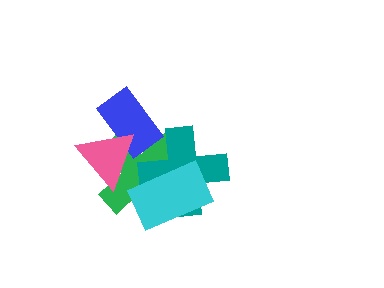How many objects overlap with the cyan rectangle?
2 objects overlap with the cyan rectangle.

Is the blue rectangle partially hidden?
Yes, it is partially covered by another shape.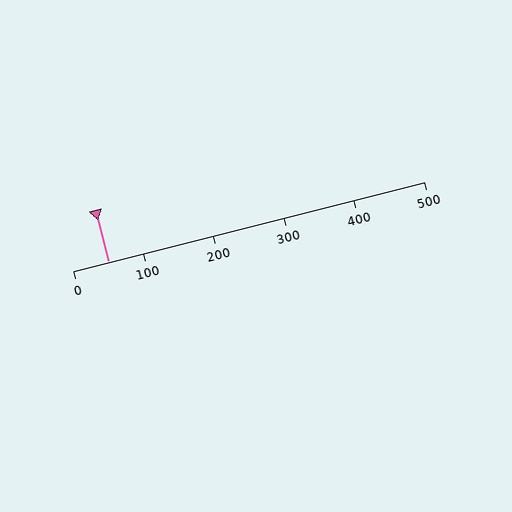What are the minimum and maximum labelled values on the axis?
The axis runs from 0 to 500.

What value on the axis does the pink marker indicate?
The marker indicates approximately 50.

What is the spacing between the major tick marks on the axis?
The major ticks are spaced 100 apart.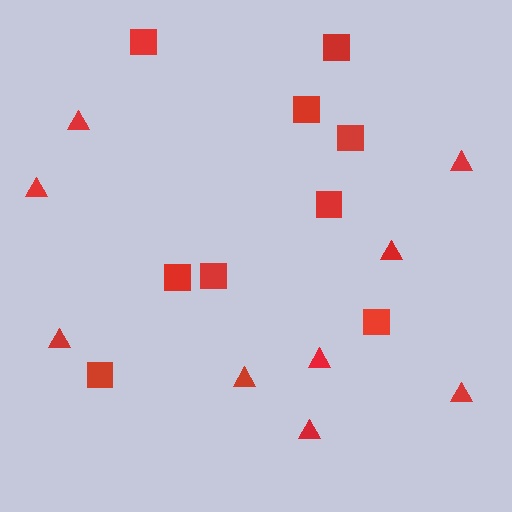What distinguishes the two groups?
There are 2 groups: one group of squares (9) and one group of triangles (9).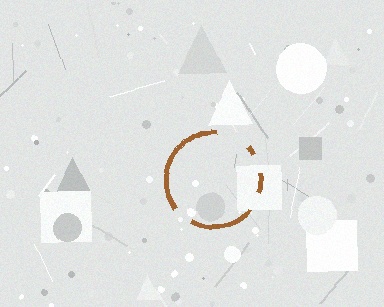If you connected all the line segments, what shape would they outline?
They would outline a circle.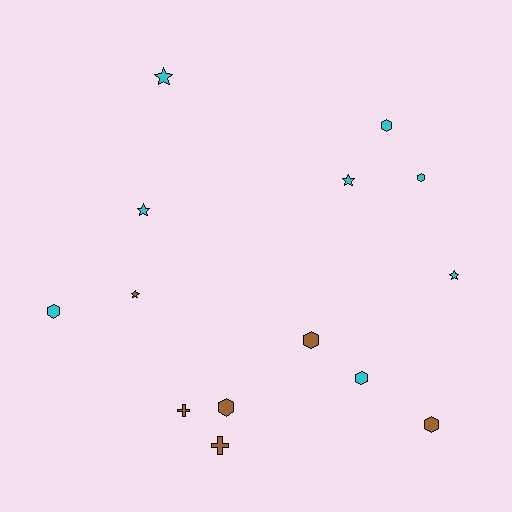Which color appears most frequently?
Cyan, with 8 objects.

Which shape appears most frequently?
Hexagon, with 7 objects.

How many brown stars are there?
There is 1 brown star.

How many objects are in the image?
There are 14 objects.